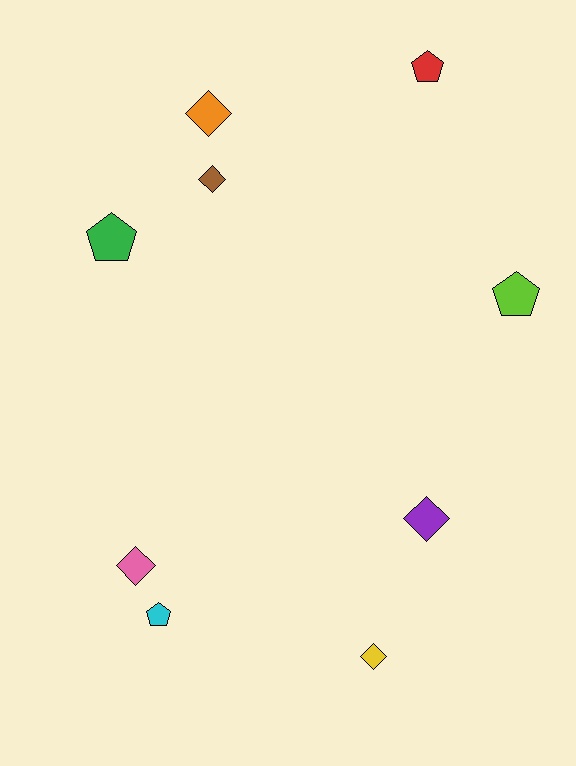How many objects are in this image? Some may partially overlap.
There are 9 objects.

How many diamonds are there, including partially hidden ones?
There are 5 diamonds.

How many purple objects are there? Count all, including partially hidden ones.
There is 1 purple object.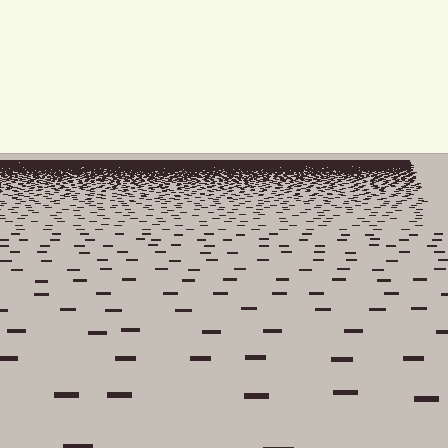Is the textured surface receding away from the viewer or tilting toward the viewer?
The surface is receding away from the viewer. Texture elements get smaller and denser toward the top.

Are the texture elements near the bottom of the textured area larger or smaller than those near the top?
Larger. Near the bottom, elements are closer to the viewer and appear at a bigger on-screen size.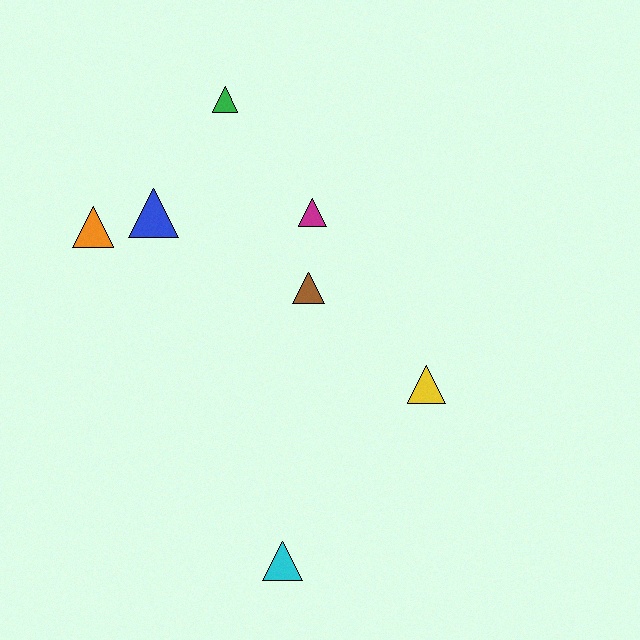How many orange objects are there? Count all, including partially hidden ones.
There is 1 orange object.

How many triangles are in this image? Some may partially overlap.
There are 7 triangles.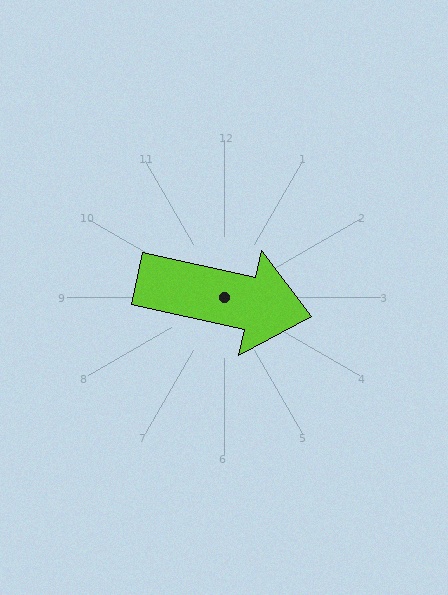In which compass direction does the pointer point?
East.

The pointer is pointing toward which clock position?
Roughly 3 o'clock.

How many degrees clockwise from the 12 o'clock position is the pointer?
Approximately 102 degrees.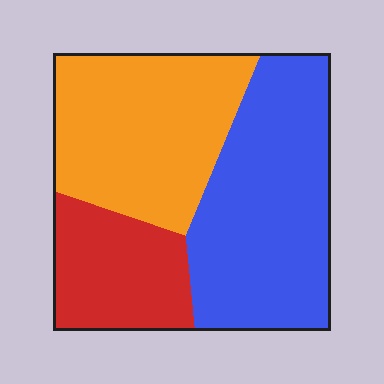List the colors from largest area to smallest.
From largest to smallest: blue, orange, red.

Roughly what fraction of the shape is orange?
Orange takes up about three eighths (3/8) of the shape.